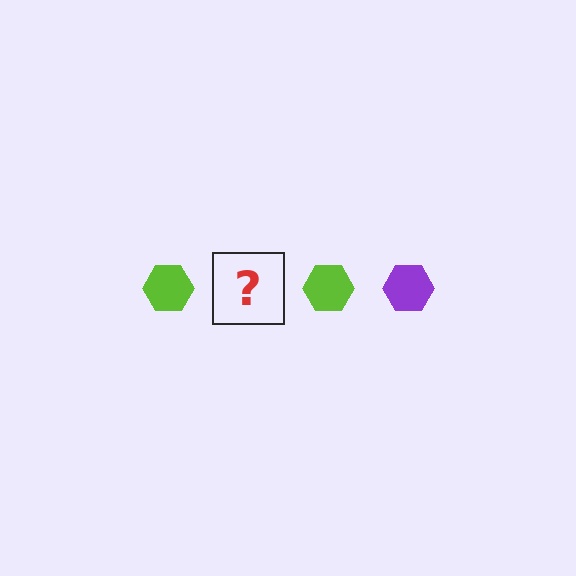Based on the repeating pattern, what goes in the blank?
The blank should be a purple hexagon.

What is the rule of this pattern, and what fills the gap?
The rule is that the pattern cycles through lime, purple hexagons. The gap should be filled with a purple hexagon.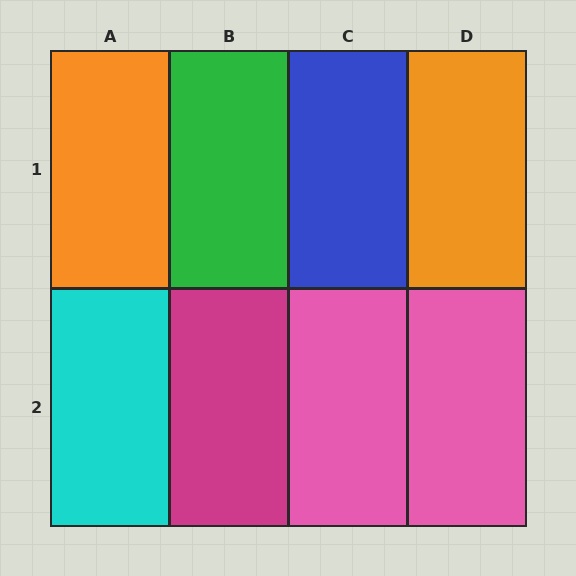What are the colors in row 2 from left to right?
Cyan, magenta, pink, pink.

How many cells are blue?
1 cell is blue.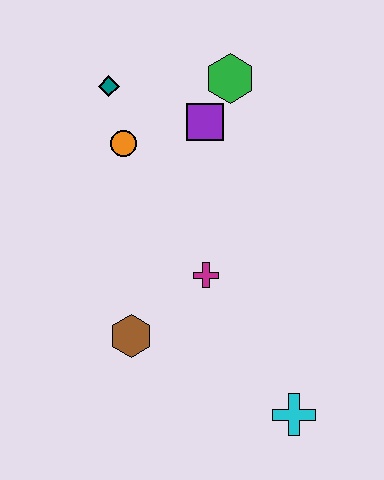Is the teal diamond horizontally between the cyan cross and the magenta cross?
No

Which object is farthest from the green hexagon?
The cyan cross is farthest from the green hexagon.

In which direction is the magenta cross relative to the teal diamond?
The magenta cross is below the teal diamond.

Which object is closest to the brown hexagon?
The magenta cross is closest to the brown hexagon.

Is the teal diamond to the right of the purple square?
No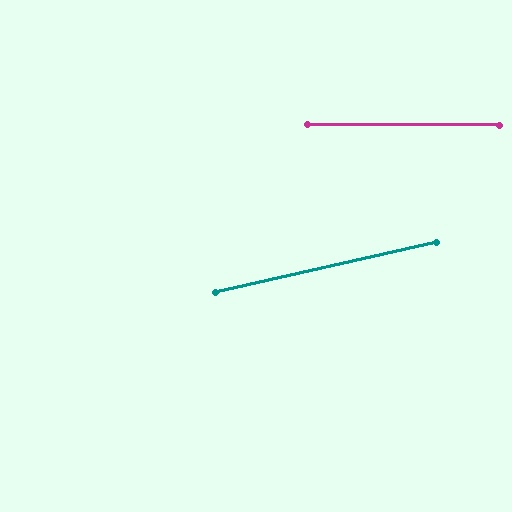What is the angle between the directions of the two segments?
Approximately 13 degrees.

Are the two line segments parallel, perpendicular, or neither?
Neither parallel nor perpendicular — they differ by about 13°.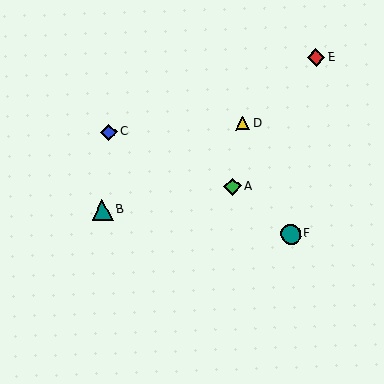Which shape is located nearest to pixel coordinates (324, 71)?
The red diamond (labeled E) at (316, 58) is nearest to that location.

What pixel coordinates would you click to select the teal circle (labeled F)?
Click at (291, 234) to select the teal circle F.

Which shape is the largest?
The teal triangle (labeled B) is the largest.